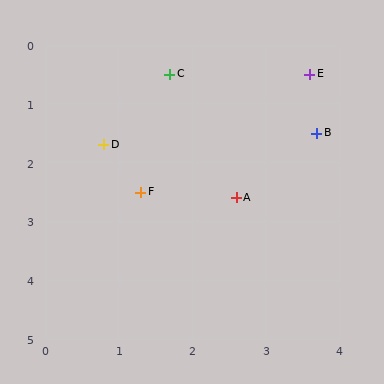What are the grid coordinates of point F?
Point F is at approximately (1.3, 2.5).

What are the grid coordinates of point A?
Point A is at approximately (2.6, 2.6).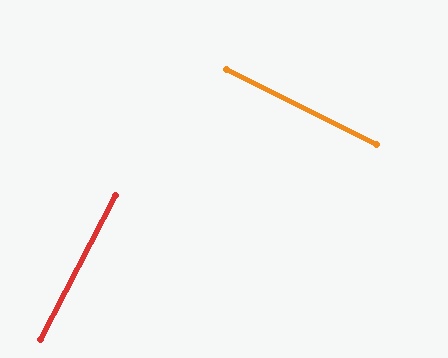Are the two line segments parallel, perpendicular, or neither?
Perpendicular — they meet at approximately 89°.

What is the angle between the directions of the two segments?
Approximately 89 degrees.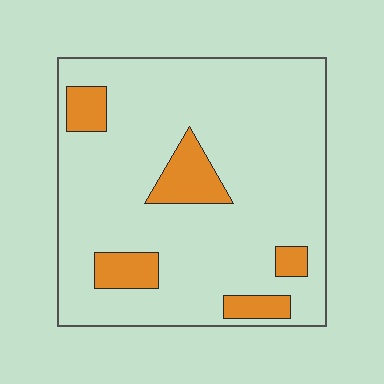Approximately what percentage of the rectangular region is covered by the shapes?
Approximately 15%.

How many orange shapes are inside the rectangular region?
5.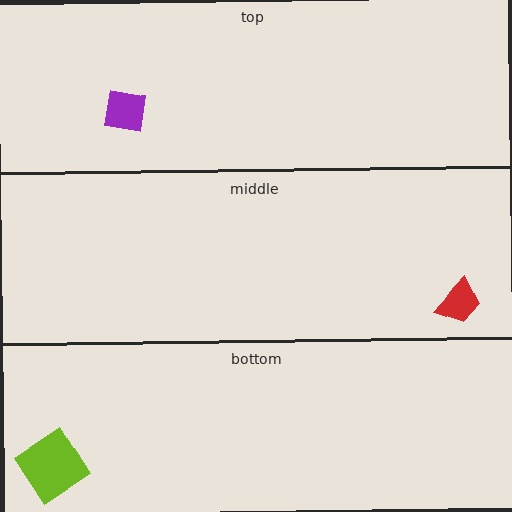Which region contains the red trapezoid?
The middle region.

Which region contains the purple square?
The top region.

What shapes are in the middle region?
The red trapezoid.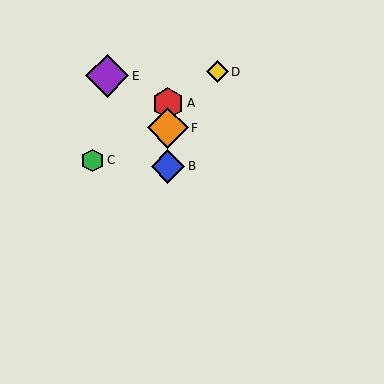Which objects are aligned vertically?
Objects A, B, F are aligned vertically.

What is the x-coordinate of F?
Object F is at x≈168.